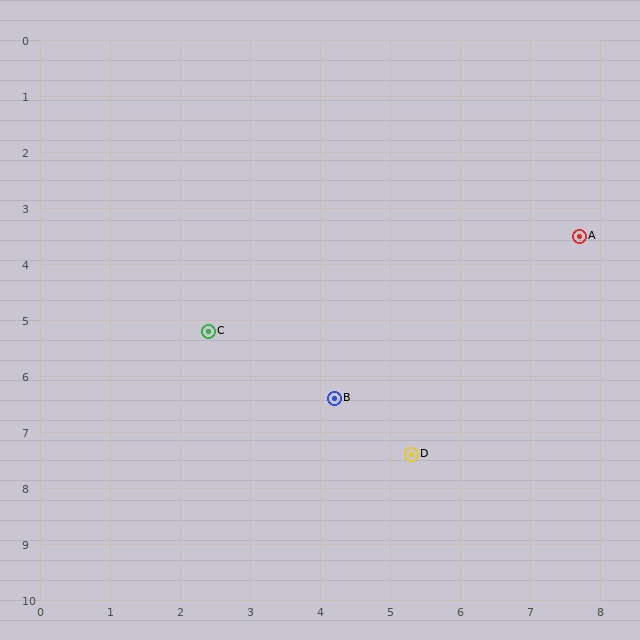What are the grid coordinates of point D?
Point D is at approximately (5.3, 7.4).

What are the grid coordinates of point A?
Point A is at approximately (7.7, 3.5).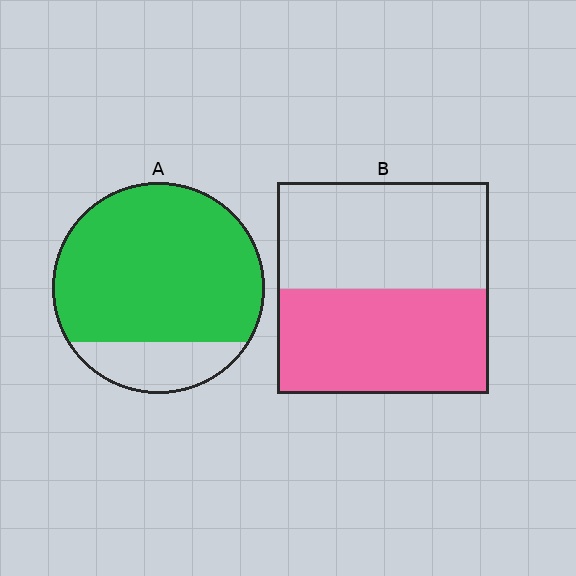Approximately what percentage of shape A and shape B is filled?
A is approximately 80% and B is approximately 50%.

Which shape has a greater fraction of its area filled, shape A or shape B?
Shape A.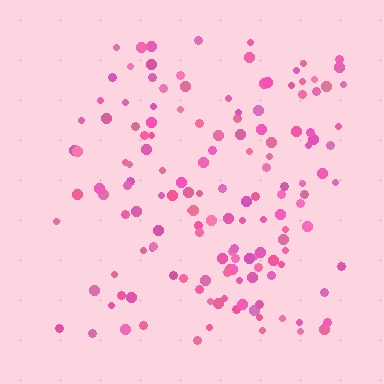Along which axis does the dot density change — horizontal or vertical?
Horizontal.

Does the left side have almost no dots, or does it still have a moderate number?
Still a moderate number, just noticeably fewer than the right.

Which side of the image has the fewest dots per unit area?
The left.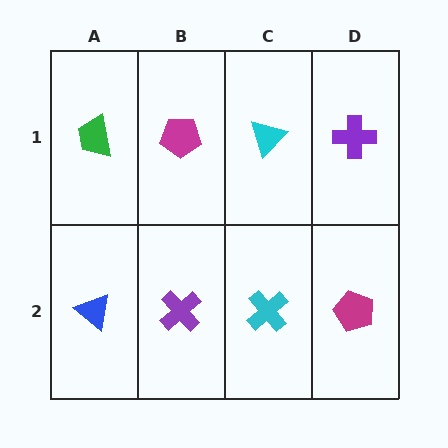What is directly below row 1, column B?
A purple cross.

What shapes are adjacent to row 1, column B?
A purple cross (row 2, column B), a green trapezoid (row 1, column A), a cyan triangle (row 1, column C).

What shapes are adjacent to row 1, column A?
A blue triangle (row 2, column A), a magenta pentagon (row 1, column B).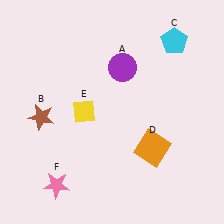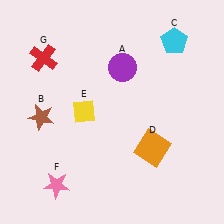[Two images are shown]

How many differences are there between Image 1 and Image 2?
There is 1 difference between the two images.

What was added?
A red cross (G) was added in Image 2.